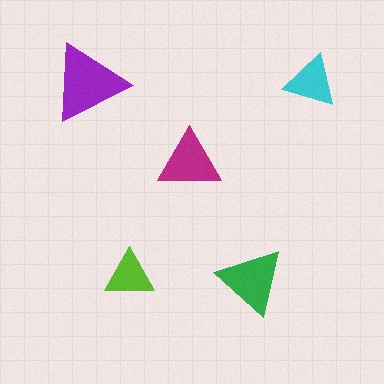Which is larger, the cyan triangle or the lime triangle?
The cyan one.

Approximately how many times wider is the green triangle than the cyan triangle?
About 1.5 times wider.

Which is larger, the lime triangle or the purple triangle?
The purple one.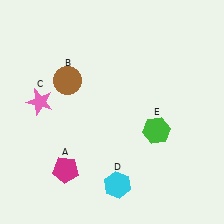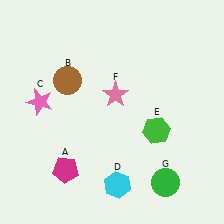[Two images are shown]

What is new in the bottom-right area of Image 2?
A green circle (G) was added in the bottom-right area of Image 2.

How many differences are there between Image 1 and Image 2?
There are 2 differences between the two images.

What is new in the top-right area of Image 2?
A pink star (F) was added in the top-right area of Image 2.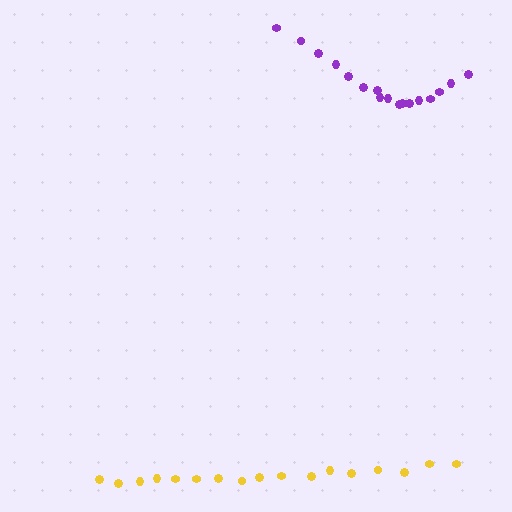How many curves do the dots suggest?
There are 2 distinct paths.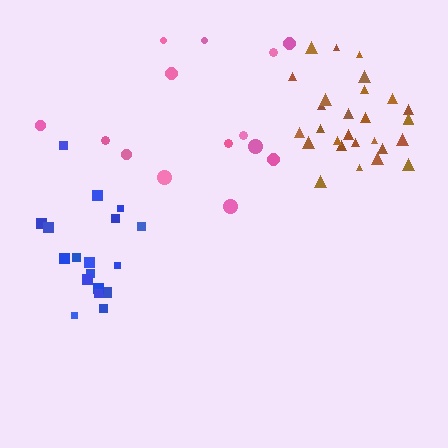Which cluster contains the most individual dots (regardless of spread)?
Brown (28).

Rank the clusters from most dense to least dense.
blue, brown, pink.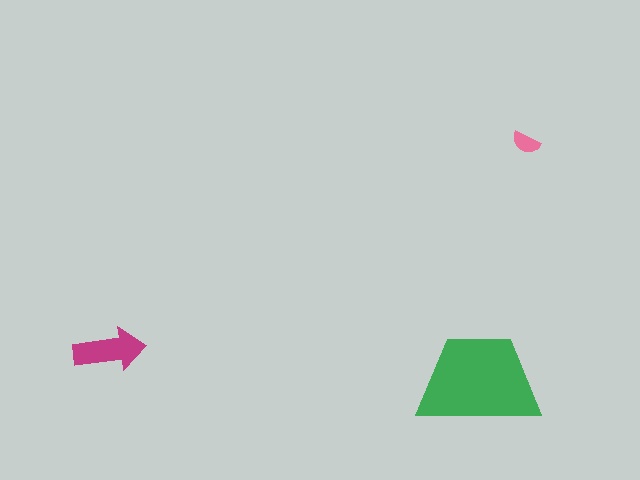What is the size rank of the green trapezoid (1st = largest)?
1st.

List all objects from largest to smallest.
The green trapezoid, the magenta arrow, the pink semicircle.